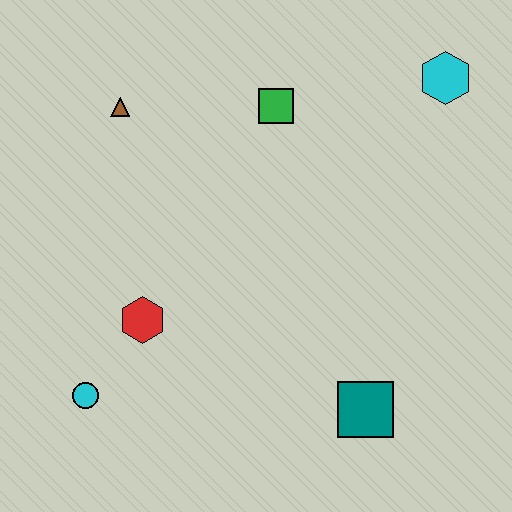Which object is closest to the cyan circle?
The red hexagon is closest to the cyan circle.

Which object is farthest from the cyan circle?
The cyan hexagon is farthest from the cyan circle.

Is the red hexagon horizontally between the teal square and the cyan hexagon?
No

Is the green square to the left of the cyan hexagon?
Yes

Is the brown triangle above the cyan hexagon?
No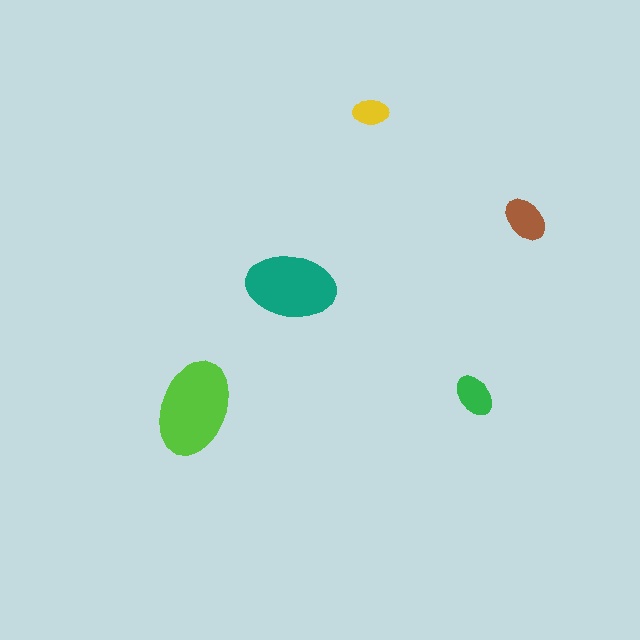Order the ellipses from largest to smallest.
the lime one, the teal one, the brown one, the green one, the yellow one.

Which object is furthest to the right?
The brown ellipse is rightmost.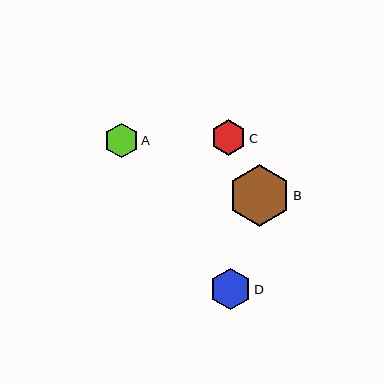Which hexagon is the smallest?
Hexagon A is the smallest with a size of approximately 35 pixels.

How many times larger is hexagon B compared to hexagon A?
Hexagon B is approximately 1.8 times the size of hexagon A.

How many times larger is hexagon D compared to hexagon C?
Hexagon D is approximately 1.2 times the size of hexagon C.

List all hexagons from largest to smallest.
From largest to smallest: B, D, C, A.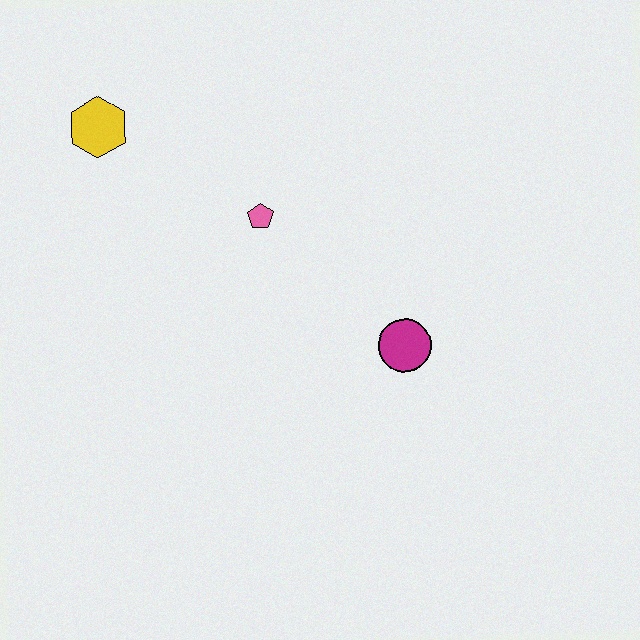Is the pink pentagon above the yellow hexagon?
No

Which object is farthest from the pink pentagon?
The magenta circle is farthest from the pink pentagon.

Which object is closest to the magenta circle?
The pink pentagon is closest to the magenta circle.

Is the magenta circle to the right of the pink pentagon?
Yes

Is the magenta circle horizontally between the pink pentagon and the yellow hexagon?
No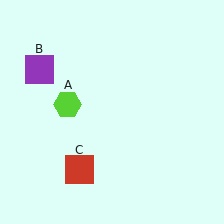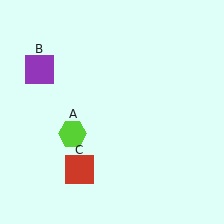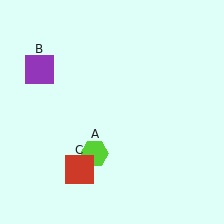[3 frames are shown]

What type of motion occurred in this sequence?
The lime hexagon (object A) rotated counterclockwise around the center of the scene.